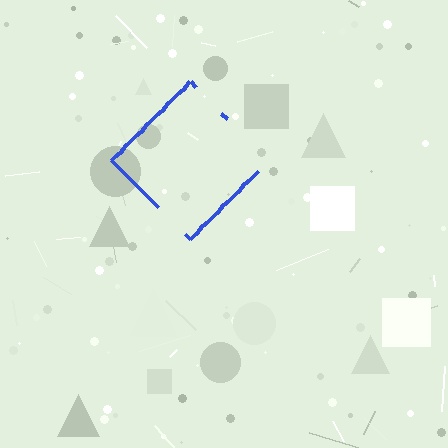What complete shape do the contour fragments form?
The contour fragments form a diamond.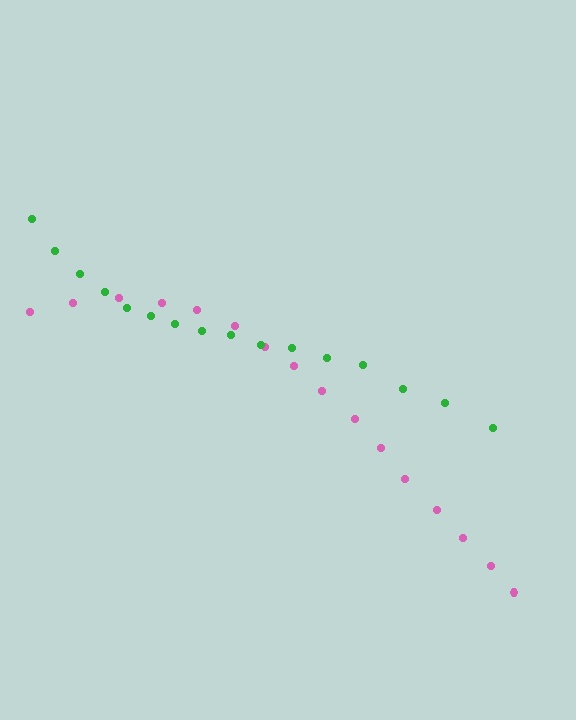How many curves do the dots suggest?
There are 2 distinct paths.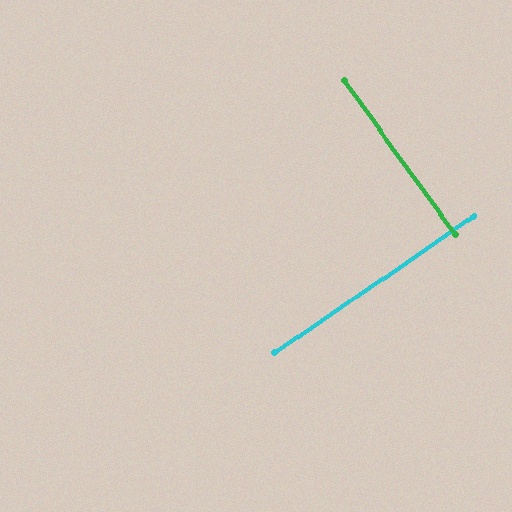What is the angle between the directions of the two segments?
Approximately 89 degrees.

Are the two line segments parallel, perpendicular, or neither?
Perpendicular — they meet at approximately 89°.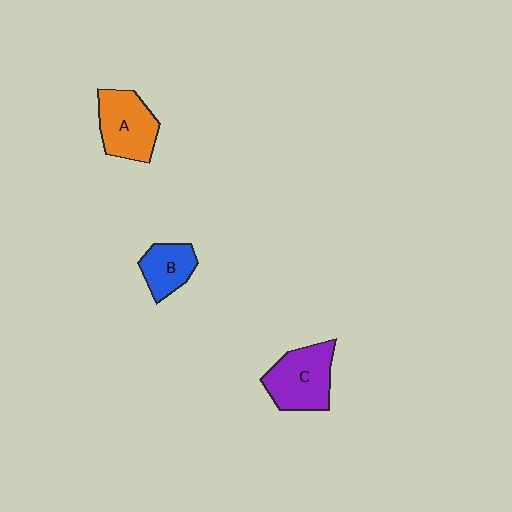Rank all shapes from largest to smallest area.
From largest to smallest: C (purple), A (orange), B (blue).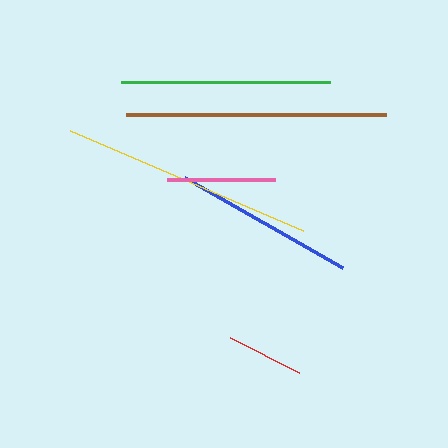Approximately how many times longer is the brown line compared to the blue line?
The brown line is approximately 1.4 times the length of the blue line.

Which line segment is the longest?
The brown line is the longest at approximately 261 pixels.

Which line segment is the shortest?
The red line is the shortest at approximately 77 pixels.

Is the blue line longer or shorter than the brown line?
The brown line is longer than the blue line.